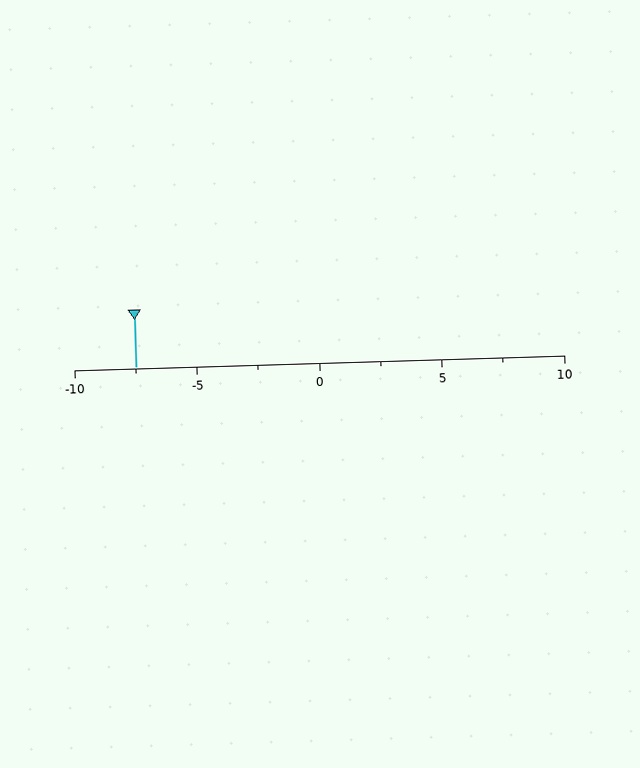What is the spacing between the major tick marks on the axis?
The major ticks are spaced 5 apart.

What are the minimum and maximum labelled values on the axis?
The axis runs from -10 to 10.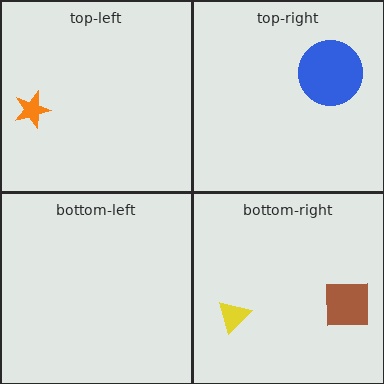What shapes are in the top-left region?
The orange star.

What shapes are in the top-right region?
The blue circle.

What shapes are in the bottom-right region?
The brown square, the yellow triangle.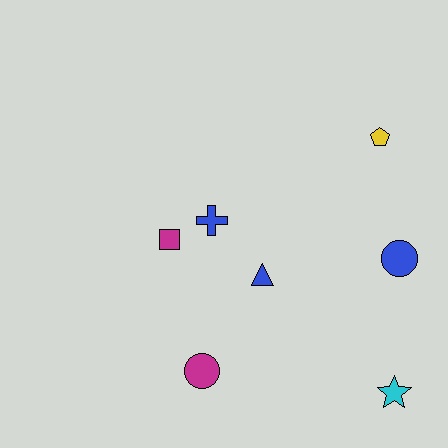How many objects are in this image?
There are 7 objects.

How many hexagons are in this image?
There are no hexagons.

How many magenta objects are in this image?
There are 2 magenta objects.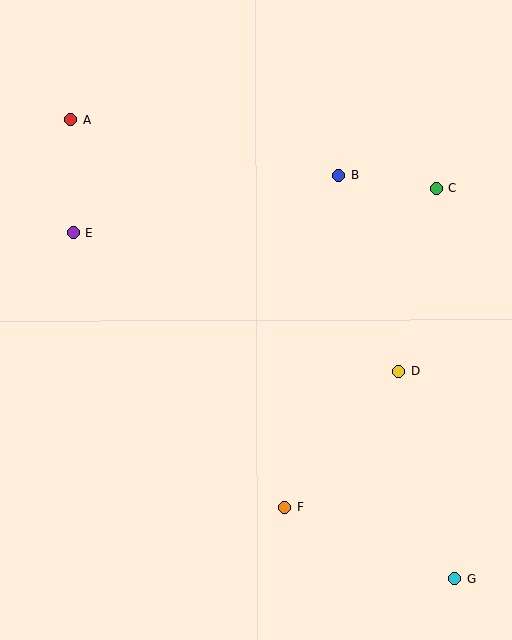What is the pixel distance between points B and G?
The distance between B and G is 421 pixels.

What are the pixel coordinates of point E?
Point E is at (73, 232).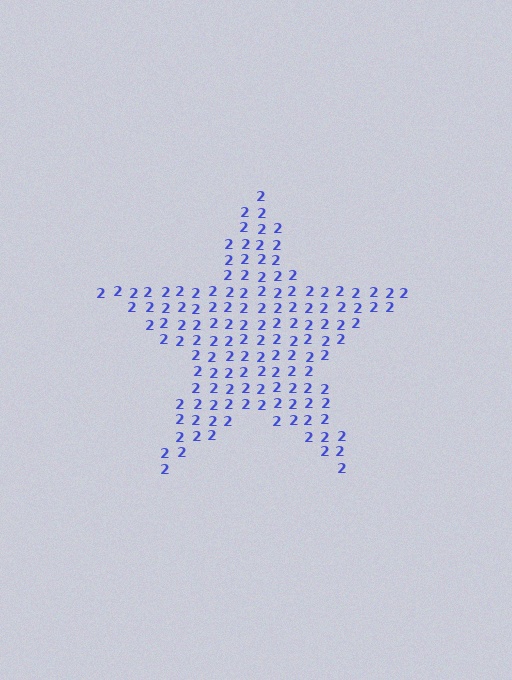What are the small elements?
The small elements are digit 2's.